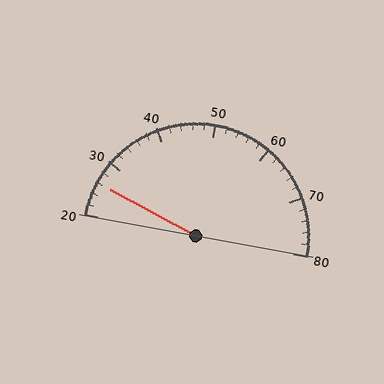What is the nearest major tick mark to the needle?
The nearest major tick mark is 30.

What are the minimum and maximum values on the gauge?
The gauge ranges from 20 to 80.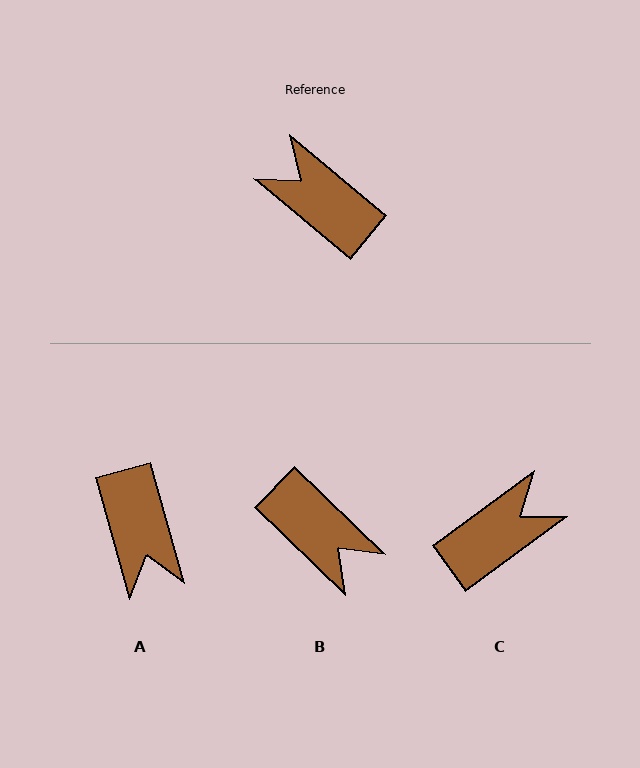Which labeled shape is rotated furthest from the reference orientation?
B, about 176 degrees away.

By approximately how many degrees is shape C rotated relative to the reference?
Approximately 104 degrees clockwise.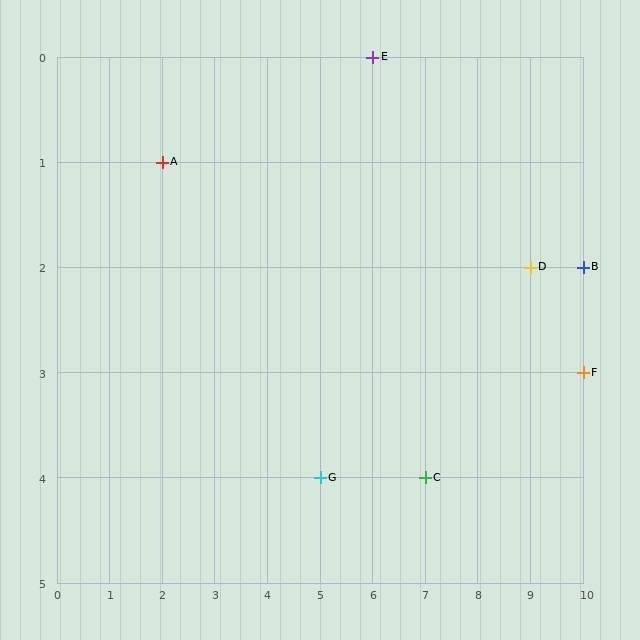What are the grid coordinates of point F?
Point F is at grid coordinates (10, 3).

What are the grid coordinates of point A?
Point A is at grid coordinates (2, 1).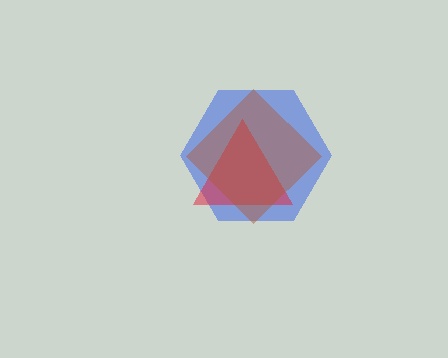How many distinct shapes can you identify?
There are 3 distinct shapes: a blue hexagon, a red triangle, a brown diamond.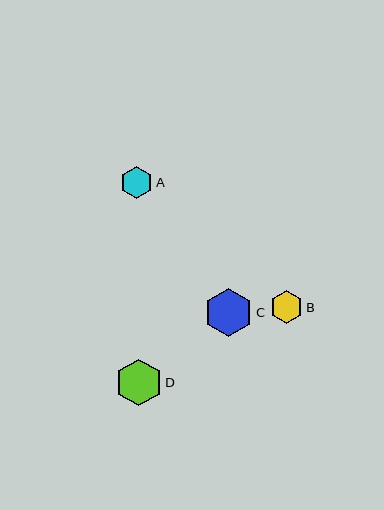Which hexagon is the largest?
Hexagon C is the largest with a size of approximately 48 pixels.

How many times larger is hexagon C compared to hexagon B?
Hexagon C is approximately 1.4 times the size of hexagon B.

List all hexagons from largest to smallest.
From largest to smallest: C, D, B, A.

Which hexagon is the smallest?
Hexagon A is the smallest with a size of approximately 32 pixels.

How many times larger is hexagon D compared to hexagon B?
Hexagon D is approximately 1.4 times the size of hexagon B.